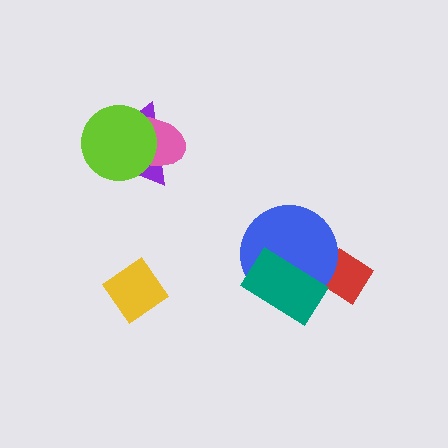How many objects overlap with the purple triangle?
2 objects overlap with the purple triangle.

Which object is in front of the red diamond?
The blue circle is in front of the red diamond.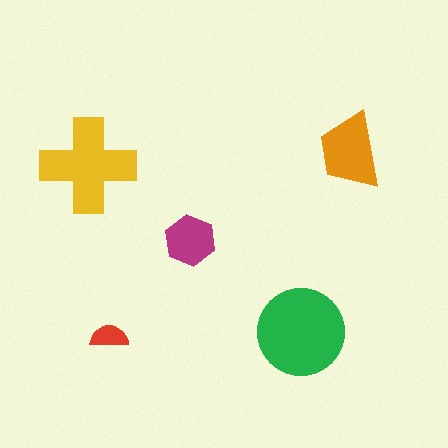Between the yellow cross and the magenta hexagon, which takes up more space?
The yellow cross.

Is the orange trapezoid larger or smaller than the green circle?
Smaller.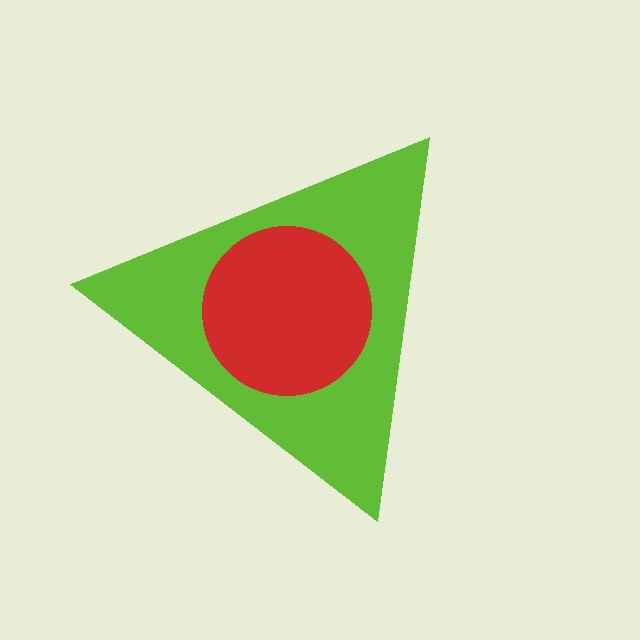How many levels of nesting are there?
2.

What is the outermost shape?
The lime triangle.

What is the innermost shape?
The red circle.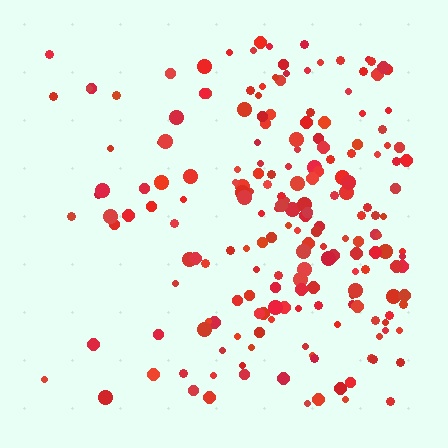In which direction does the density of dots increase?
From left to right, with the right side densest.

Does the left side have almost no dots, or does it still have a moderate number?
Still a moderate number, just noticeably fewer than the right.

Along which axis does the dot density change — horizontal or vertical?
Horizontal.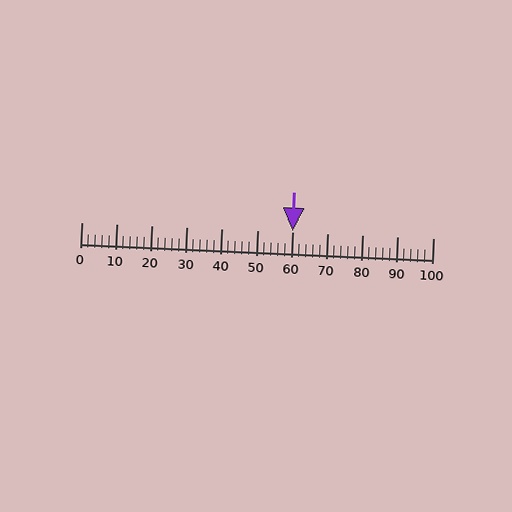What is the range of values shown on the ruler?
The ruler shows values from 0 to 100.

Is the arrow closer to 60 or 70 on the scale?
The arrow is closer to 60.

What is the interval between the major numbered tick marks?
The major tick marks are spaced 10 units apart.